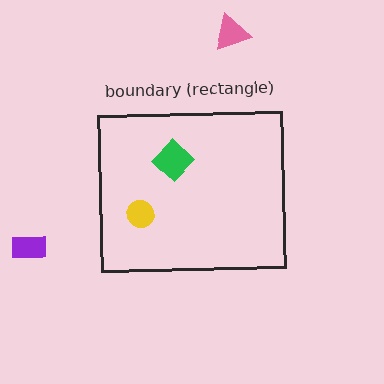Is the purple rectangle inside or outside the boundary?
Outside.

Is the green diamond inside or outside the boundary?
Inside.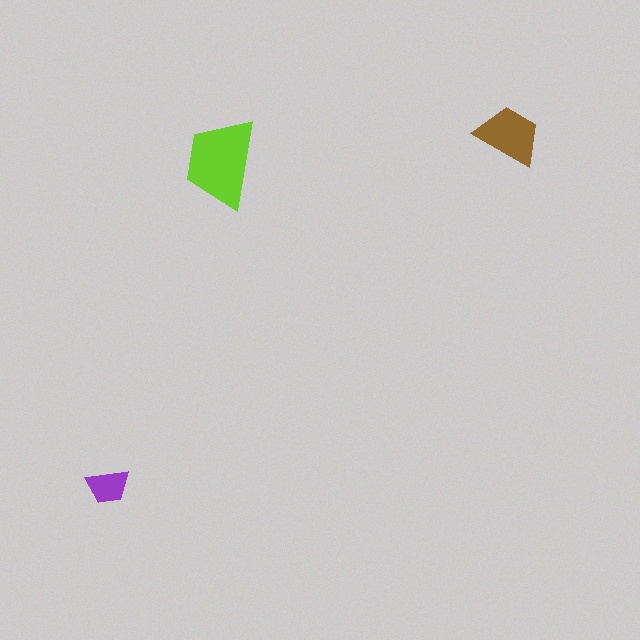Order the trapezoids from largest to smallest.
the lime one, the brown one, the purple one.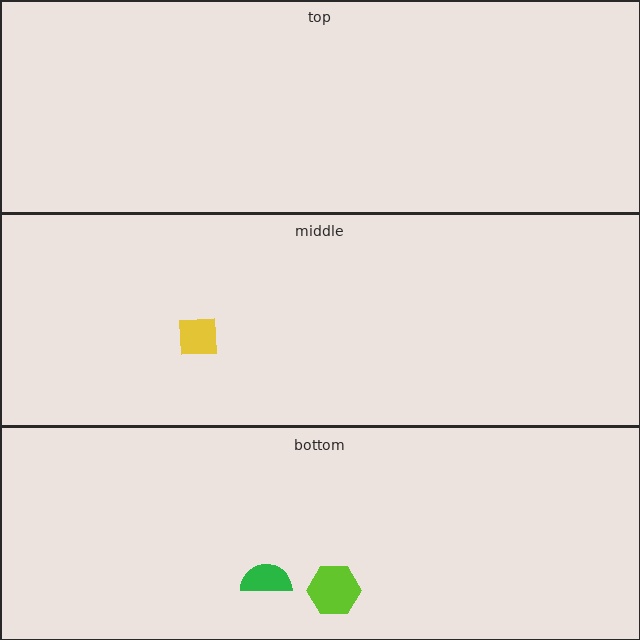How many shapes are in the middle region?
1.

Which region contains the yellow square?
The middle region.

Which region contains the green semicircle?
The bottom region.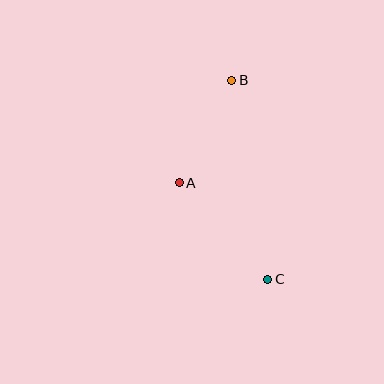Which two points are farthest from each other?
Points B and C are farthest from each other.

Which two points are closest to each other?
Points A and B are closest to each other.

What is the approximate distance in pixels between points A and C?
The distance between A and C is approximately 131 pixels.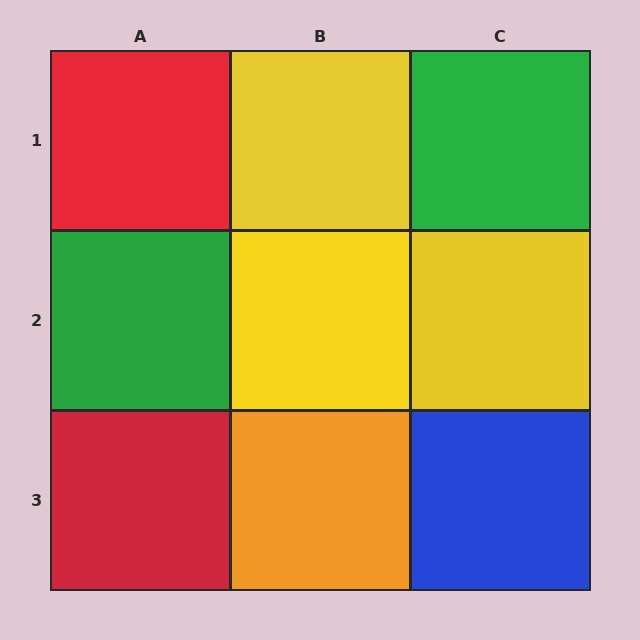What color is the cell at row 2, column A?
Green.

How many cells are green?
2 cells are green.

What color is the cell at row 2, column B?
Yellow.